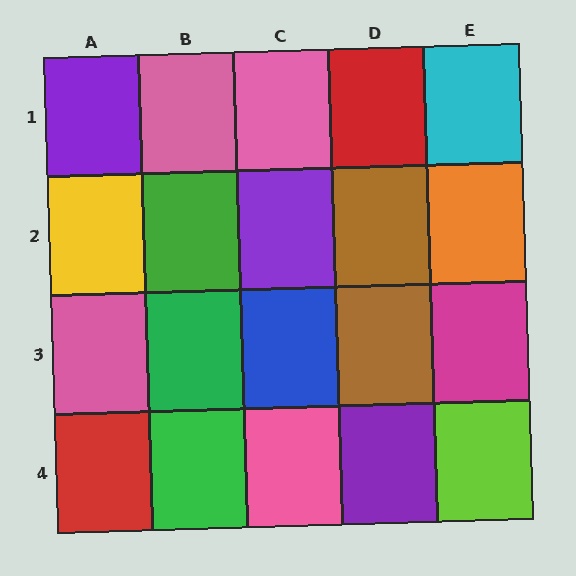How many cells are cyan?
1 cell is cyan.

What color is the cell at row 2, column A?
Yellow.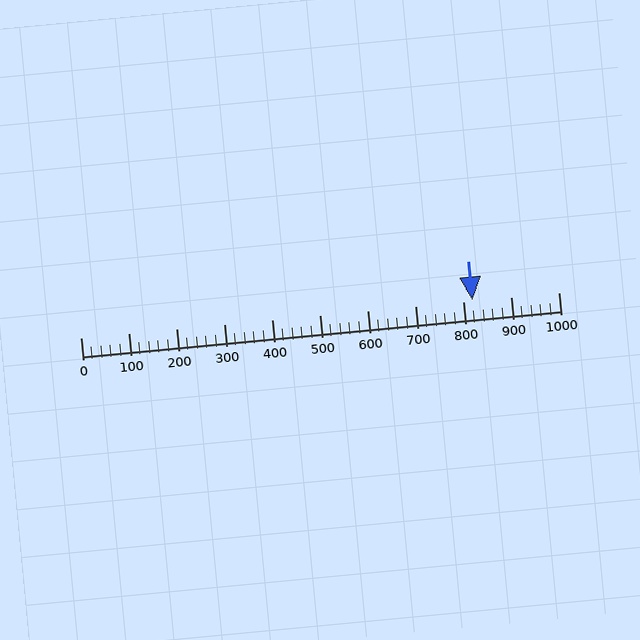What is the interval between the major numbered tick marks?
The major tick marks are spaced 100 units apart.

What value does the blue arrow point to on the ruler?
The blue arrow points to approximately 820.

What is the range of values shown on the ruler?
The ruler shows values from 0 to 1000.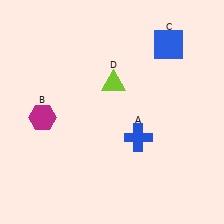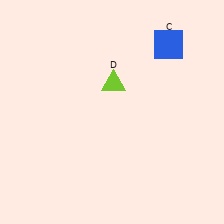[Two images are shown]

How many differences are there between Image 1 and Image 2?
There are 2 differences between the two images.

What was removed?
The blue cross (A), the magenta hexagon (B) were removed in Image 2.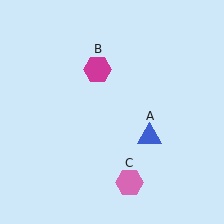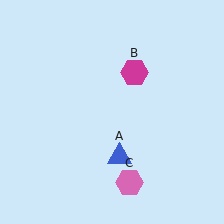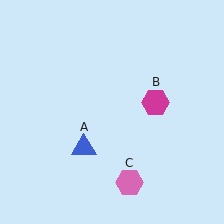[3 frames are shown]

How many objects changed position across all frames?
2 objects changed position: blue triangle (object A), magenta hexagon (object B).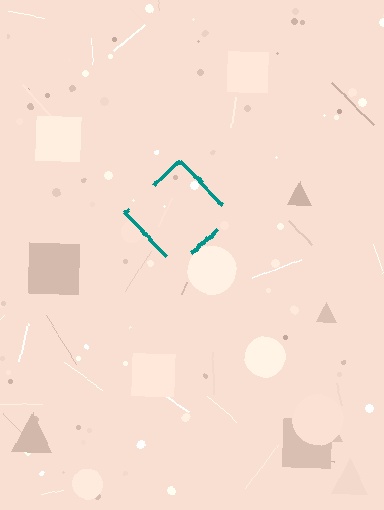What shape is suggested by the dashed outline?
The dashed outline suggests a diamond.